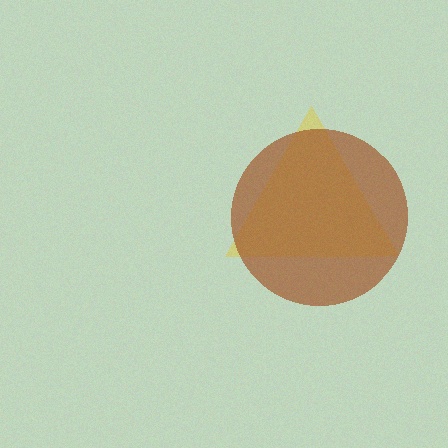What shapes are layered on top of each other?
The layered shapes are: a yellow triangle, a brown circle.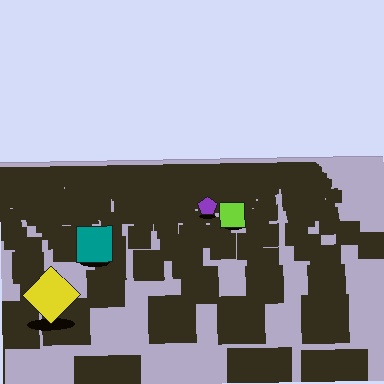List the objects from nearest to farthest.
From nearest to farthest: the yellow diamond, the teal square, the lime square, the purple pentagon.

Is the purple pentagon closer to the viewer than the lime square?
No. The lime square is closer — you can tell from the texture gradient: the ground texture is coarser near it.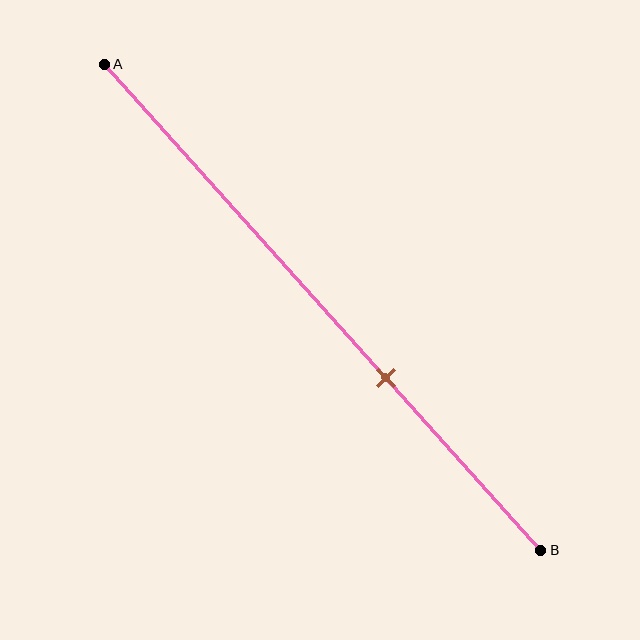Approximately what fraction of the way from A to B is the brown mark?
The brown mark is approximately 65% of the way from A to B.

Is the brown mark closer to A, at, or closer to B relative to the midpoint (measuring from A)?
The brown mark is closer to point B than the midpoint of segment AB.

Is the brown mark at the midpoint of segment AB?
No, the mark is at about 65% from A, not at the 50% midpoint.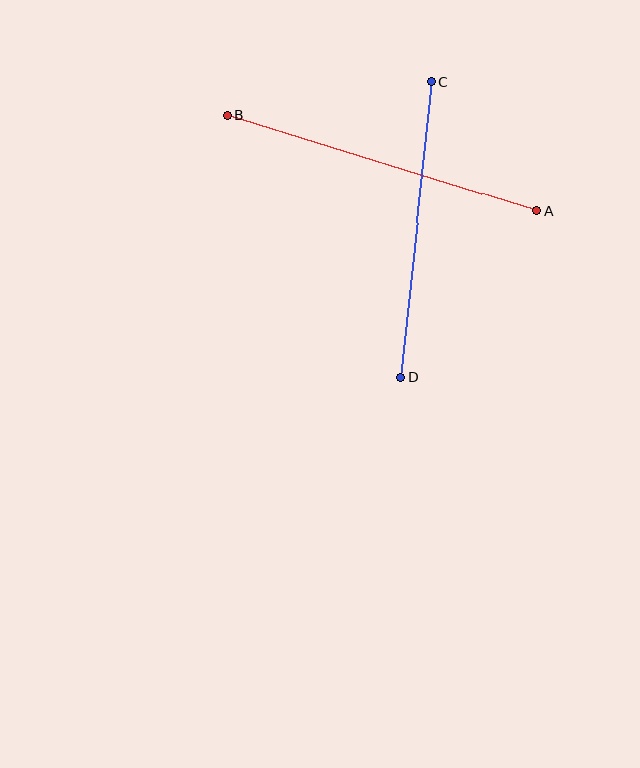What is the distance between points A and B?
The distance is approximately 324 pixels.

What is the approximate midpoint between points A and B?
The midpoint is at approximately (382, 164) pixels.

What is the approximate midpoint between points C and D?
The midpoint is at approximately (416, 229) pixels.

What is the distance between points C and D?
The distance is approximately 297 pixels.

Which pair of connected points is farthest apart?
Points A and B are farthest apart.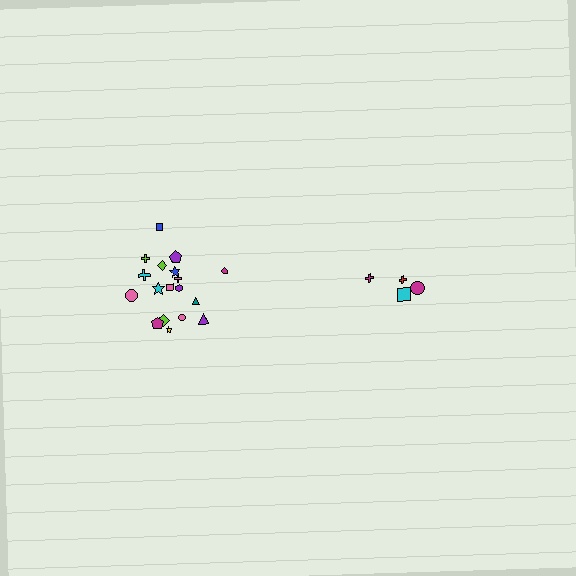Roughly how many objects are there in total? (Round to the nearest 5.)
Roughly 20 objects in total.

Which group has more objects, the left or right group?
The left group.